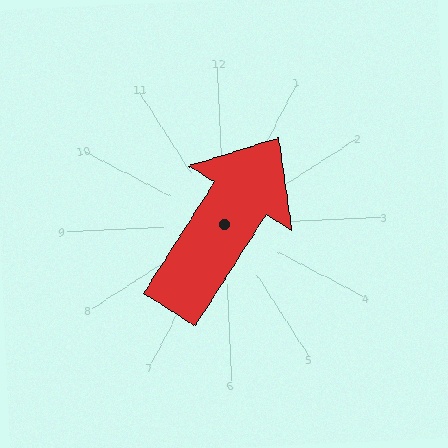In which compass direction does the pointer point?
Northeast.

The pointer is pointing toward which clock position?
Roughly 1 o'clock.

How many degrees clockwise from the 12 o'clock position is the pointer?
Approximately 35 degrees.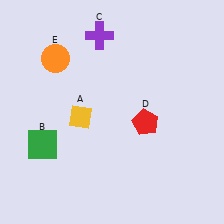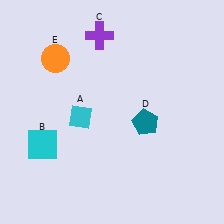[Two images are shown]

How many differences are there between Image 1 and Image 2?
There are 3 differences between the two images.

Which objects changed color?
A changed from yellow to cyan. B changed from green to cyan. D changed from red to teal.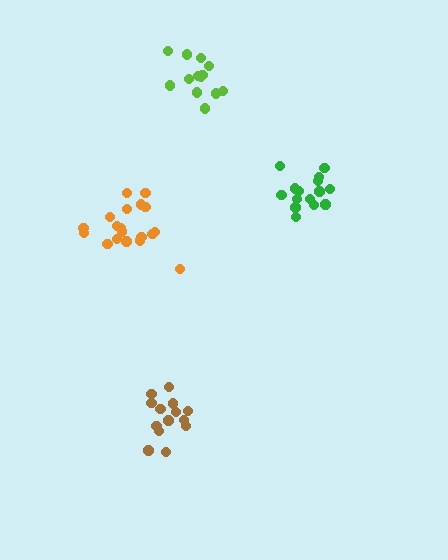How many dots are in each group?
Group 1: 15 dots, Group 2: 20 dots, Group 3: 14 dots, Group 4: 14 dots (63 total).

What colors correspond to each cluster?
The clusters are colored: green, orange, brown, lime.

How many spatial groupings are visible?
There are 4 spatial groupings.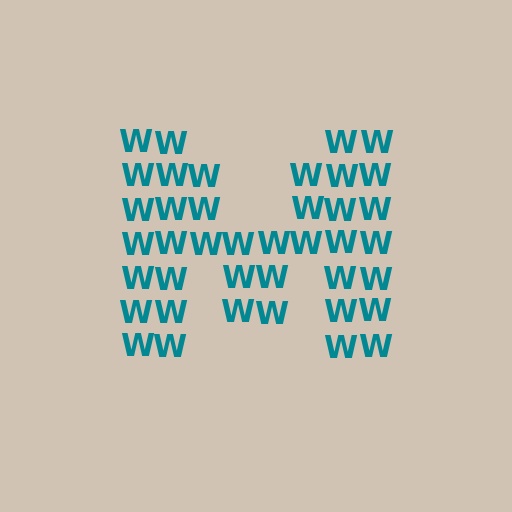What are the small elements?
The small elements are letter W's.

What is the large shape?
The large shape is the letter M.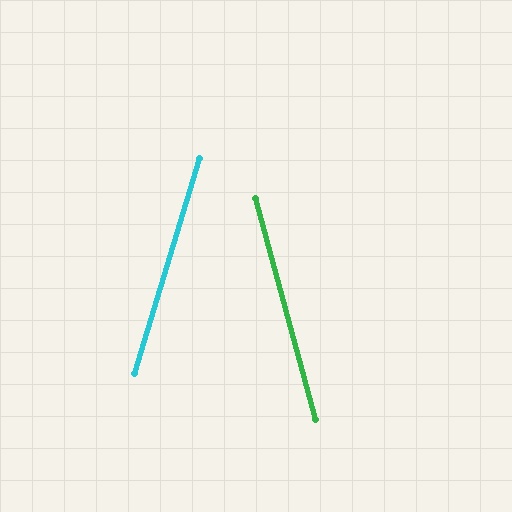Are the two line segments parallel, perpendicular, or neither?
Neither parallel nor perpendicular — they differ by about 32°.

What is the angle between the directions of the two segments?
Approximately 32 degrees.